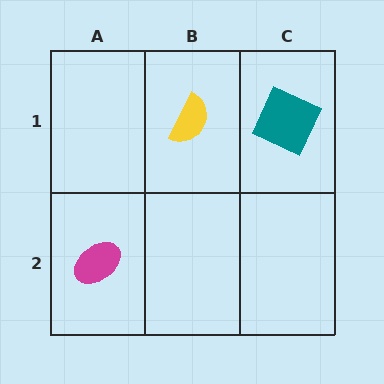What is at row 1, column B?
A yellow semicircle.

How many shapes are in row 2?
1 shape.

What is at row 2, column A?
A magenta ellipse.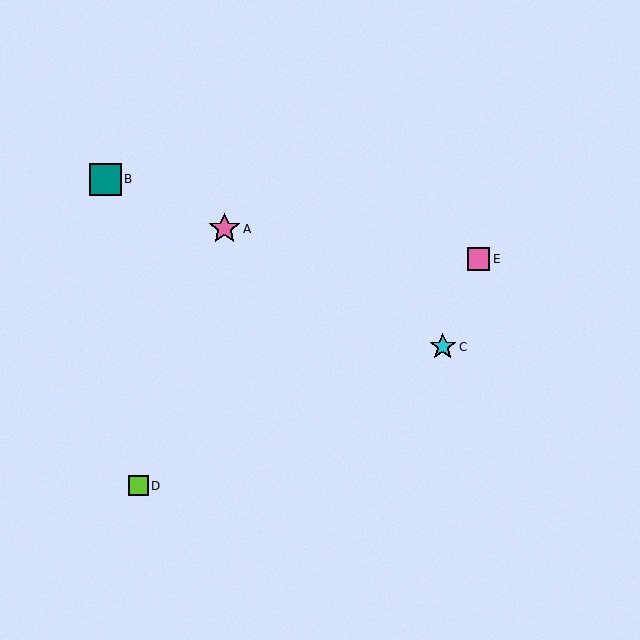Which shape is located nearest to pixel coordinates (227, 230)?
The pink star (labeled A) at (224, 229) is nearest to that location.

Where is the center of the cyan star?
The center of the cyan star is at (443, 347).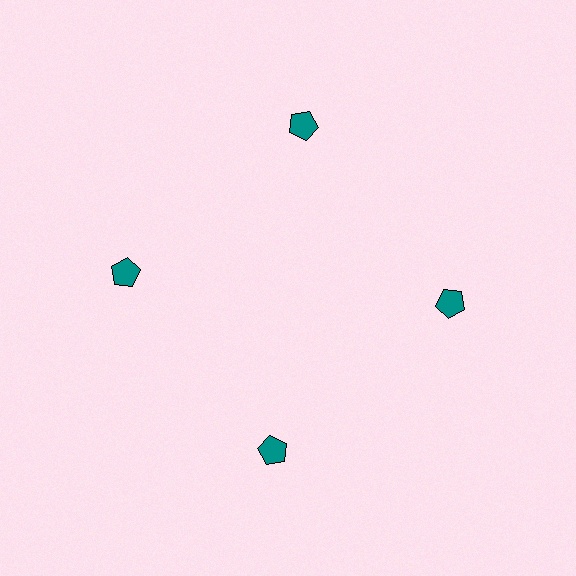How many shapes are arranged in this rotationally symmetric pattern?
There are 4 shapes, arranged in 4 groups of 1.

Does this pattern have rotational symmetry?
Yes, this pattern has 4-fold rotational symmetry. It looks the same after rotating 90 degrees around the center.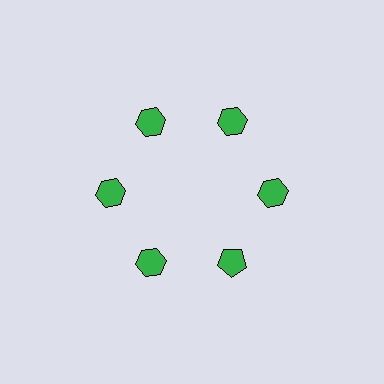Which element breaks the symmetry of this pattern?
The green pentagon at roughly the 5 o'clock position breaks the symmetry. All other shapes are green hexagons.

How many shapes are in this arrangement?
There are 6 shapes arranged in a ring pattern.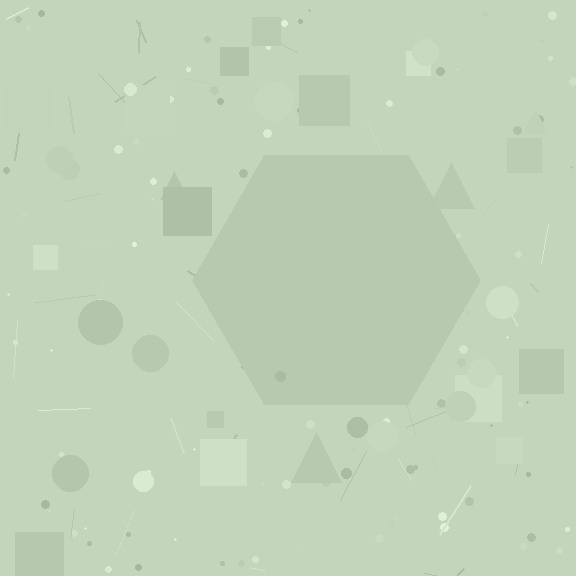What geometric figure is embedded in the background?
A hexagon is embedded in the background.